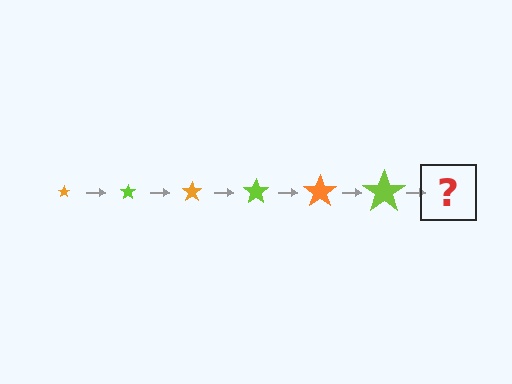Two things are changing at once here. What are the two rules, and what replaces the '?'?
The two rules are that the star grows larger each step and the color cycles through orange and lime. The '?' should be an orange star, larger than the previous one.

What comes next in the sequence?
The next element should be an orange star, larger than the previous one.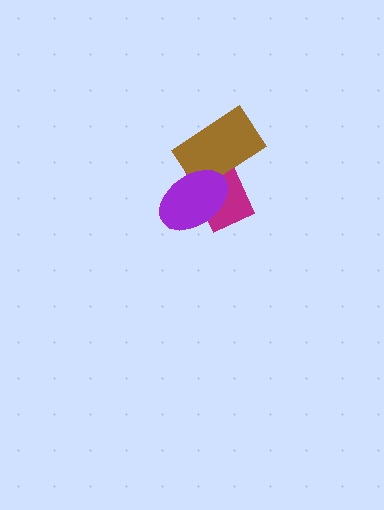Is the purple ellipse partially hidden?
No, no other shape covers it.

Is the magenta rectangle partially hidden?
Yes, it is partially covered by another shape.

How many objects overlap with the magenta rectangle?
2 objects overlap with the magenta rectangle.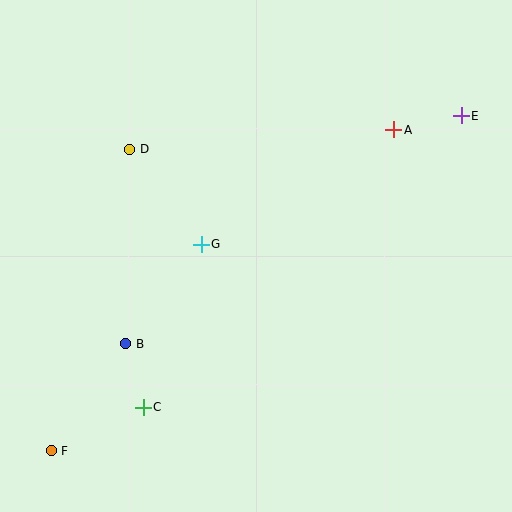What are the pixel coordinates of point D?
Point D is at (130, 149).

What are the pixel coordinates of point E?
Point E is at (461, 116).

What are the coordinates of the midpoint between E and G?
The midpoint between E and G is at (331, 180).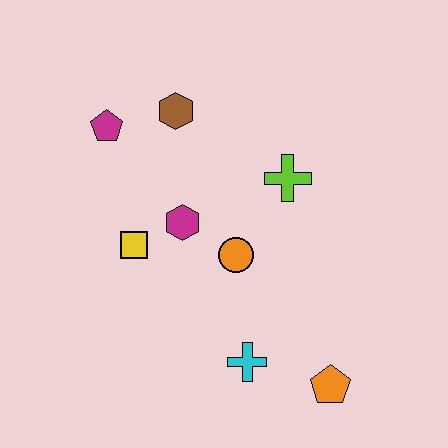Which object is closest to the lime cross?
The orange circle is closest to the lime cross.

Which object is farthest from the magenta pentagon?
The orange pentagon is farthest from the magenta pentagon.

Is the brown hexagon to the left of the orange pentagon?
Yes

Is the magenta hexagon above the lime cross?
No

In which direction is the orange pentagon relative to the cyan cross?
The orange pentagon is to the right of the cyan cross.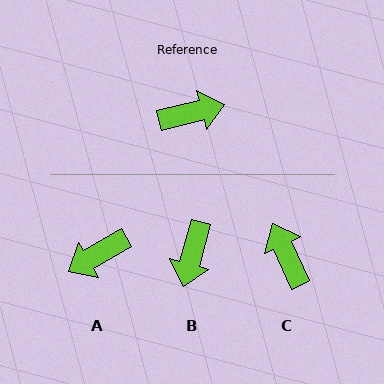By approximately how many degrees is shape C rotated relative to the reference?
Approximately 100 degrees counter-clockwise.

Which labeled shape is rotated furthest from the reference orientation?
A, about 164 degrees away.